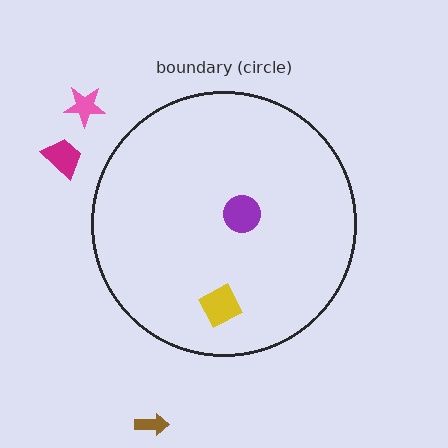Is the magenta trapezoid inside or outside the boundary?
Outside.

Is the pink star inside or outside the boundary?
Outside.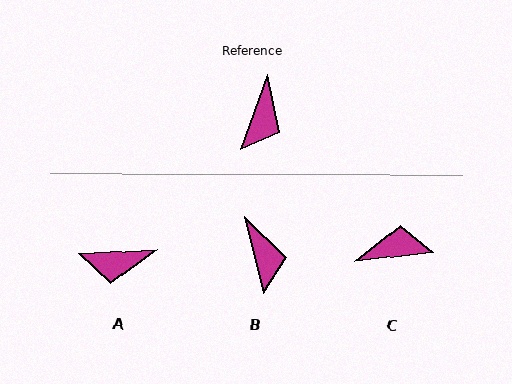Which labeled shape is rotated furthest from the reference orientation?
C, about 117 degrees away.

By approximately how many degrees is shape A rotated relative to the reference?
Approximately 67 degrees clockwise.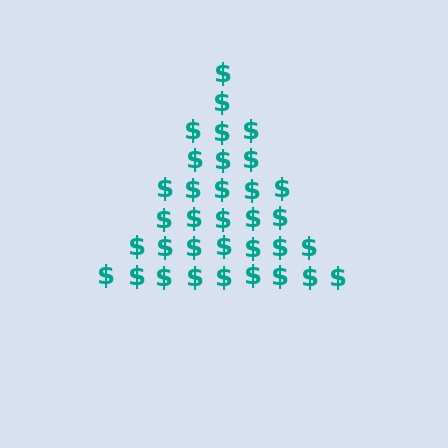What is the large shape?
The large shape is a triangle.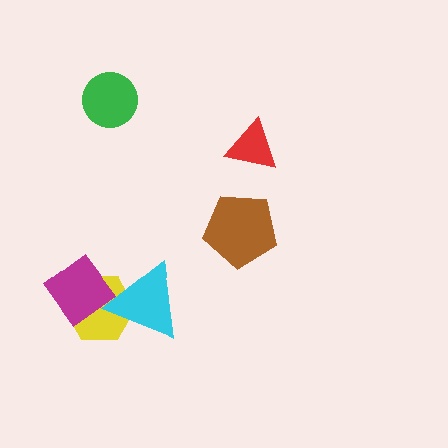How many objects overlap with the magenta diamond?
1 object overlaps with the magenta diamond.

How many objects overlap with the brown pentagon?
0 objects overlap with the brown pentagon.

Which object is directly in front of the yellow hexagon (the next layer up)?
The magenta diamond is directly in front of the yellow hexagon.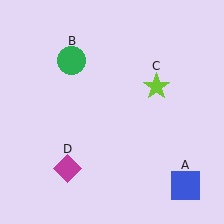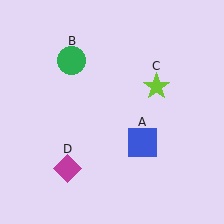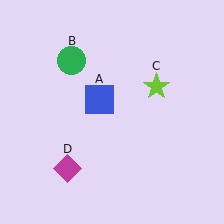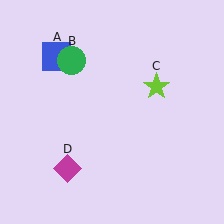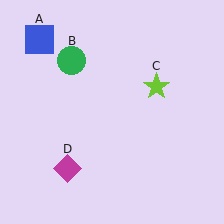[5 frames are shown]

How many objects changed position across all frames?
1 object changed position: blue square (object A).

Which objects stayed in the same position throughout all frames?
Green circle (object B) and lime star (object C) and magenta diamond (object D) remained stationary.